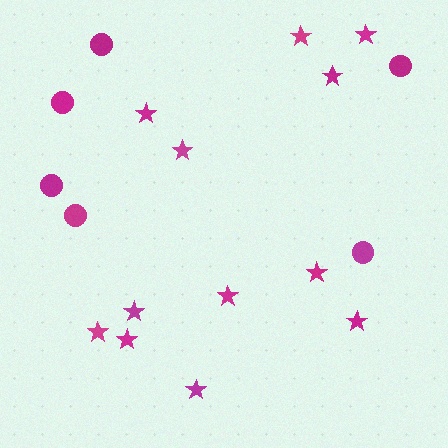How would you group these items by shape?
There are 2 groups: one group of stars (12) and one group of circles (6).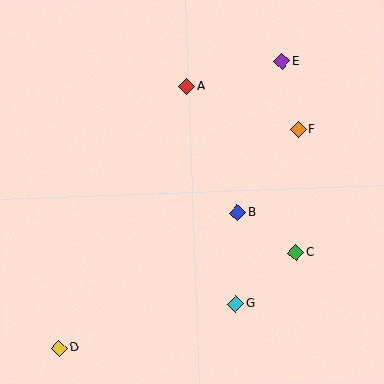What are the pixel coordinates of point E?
Point E is at (282, 61).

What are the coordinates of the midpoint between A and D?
The midpoint between A and D is at (123, 217).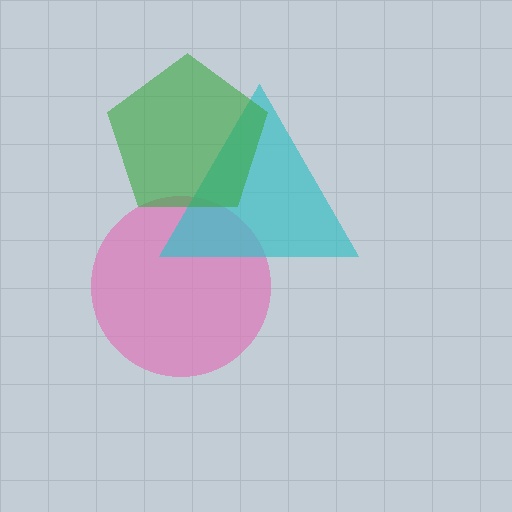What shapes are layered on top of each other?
The layered shapes are: a pink circle, a cyan triangle, a green pentagon.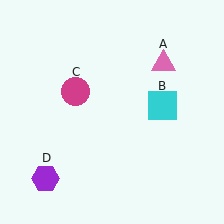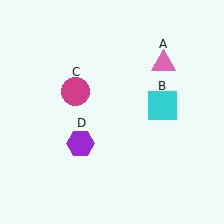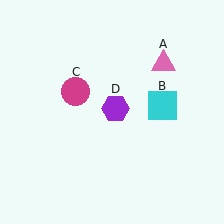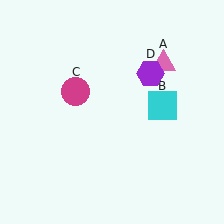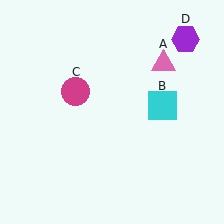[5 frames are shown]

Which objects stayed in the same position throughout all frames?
Pink triangle (object A) and cyan square (object B) and magenta circle (object C) remained stationary.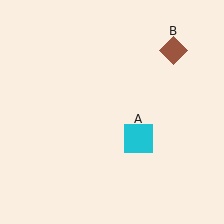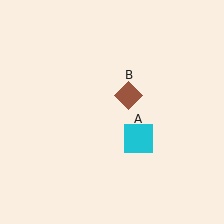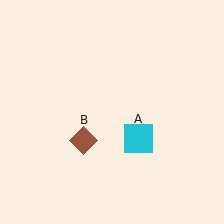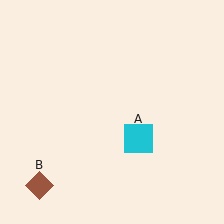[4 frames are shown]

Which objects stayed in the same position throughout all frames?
Cyan square (object A) remained stationary.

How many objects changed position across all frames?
1 object changed position: brown diamond (object B).